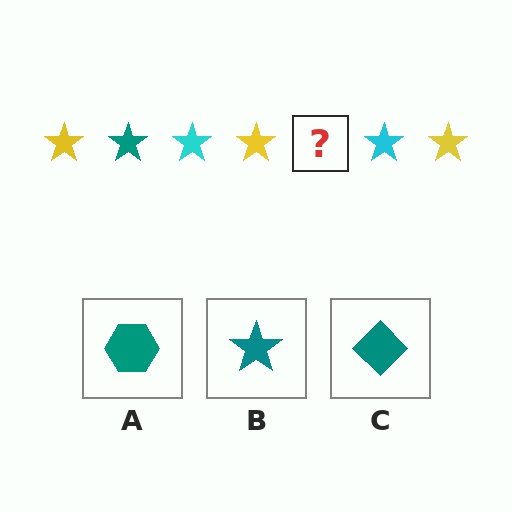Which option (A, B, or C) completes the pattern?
B.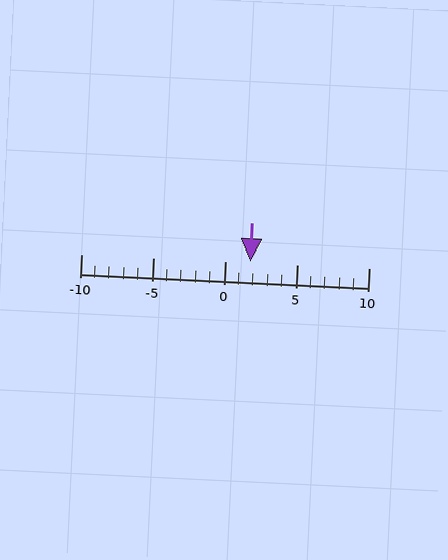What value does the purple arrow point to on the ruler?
The purple arrow points to approximately 2.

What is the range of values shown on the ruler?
The ruler shows values from -10 to 10.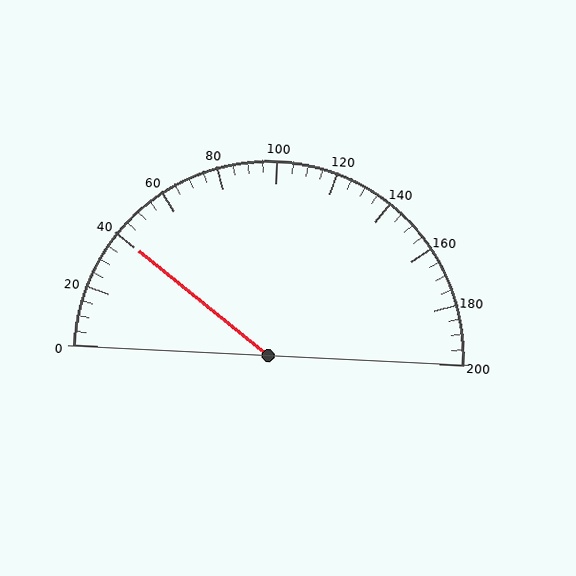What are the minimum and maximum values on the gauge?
The gauge ranges from 0 to 200.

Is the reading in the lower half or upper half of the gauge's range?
The reading is in the lower half of the range (0 to 200).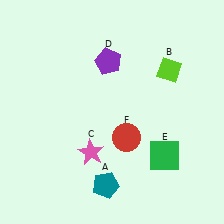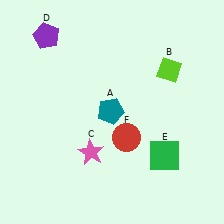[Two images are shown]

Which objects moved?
The objects that moved are: the teal pentagon (A), the purple pentagon (D).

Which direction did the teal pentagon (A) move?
The teal pentagon (A) moved up.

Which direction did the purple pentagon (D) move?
The purple pentagon (D) moved left.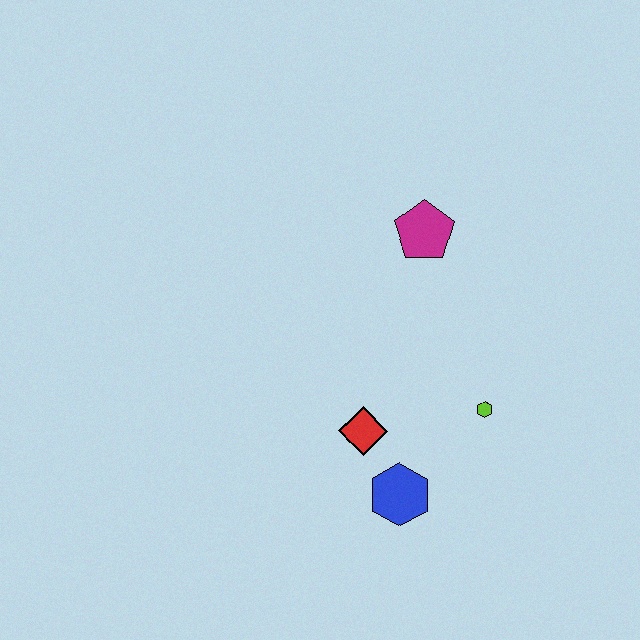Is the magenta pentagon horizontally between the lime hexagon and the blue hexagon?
Yes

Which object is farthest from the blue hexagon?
The magenta pentagon is farthest from the blue hexagon.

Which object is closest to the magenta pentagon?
The lime hexagon is closest to the magenta pentagon.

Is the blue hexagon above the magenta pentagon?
No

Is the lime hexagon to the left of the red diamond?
No